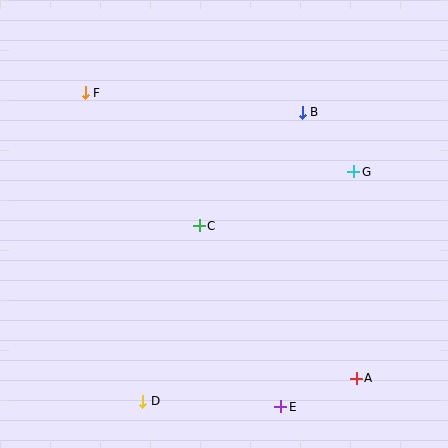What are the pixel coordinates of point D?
Point D is at (143, 401).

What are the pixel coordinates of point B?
Point B is at (302, 112).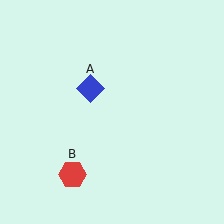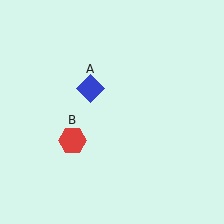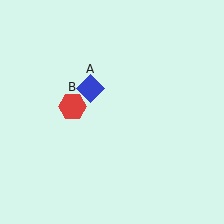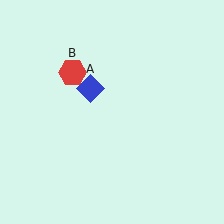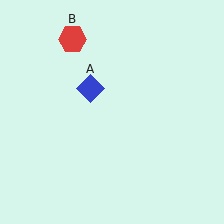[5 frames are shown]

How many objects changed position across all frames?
1 object changed position: red hexagon (object B).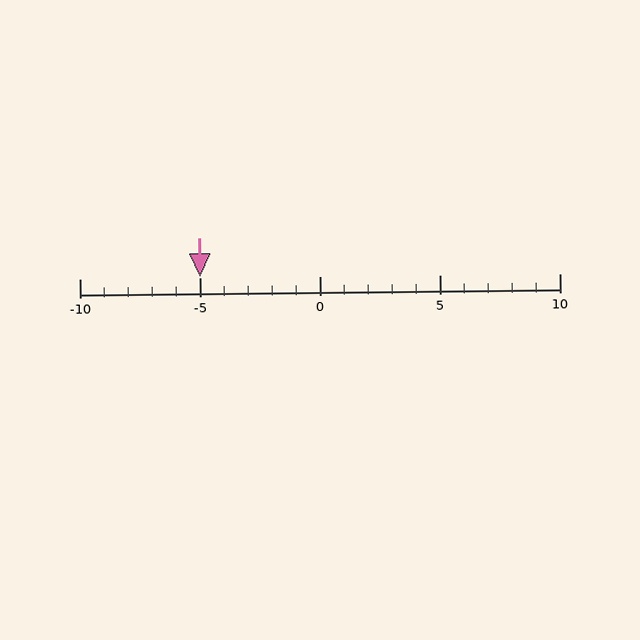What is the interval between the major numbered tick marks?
The major tick marks are spaced 5 units apart.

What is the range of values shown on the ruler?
The ruler shows values from -10 to 10.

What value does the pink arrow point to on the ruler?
The pink arrow points to approximately -5.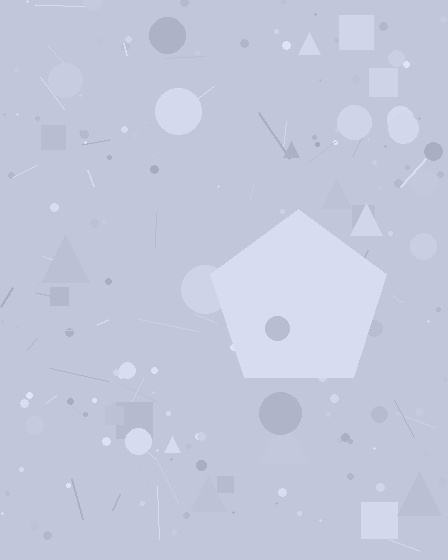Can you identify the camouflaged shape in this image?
The camouflaged shape is a pentagon.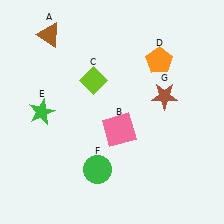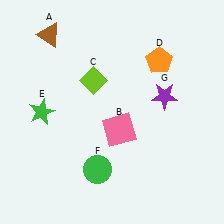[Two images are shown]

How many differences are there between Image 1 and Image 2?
There is 1 difference between the two images.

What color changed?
The star (G) changed from brown in Image 1 to purple in Image 2.